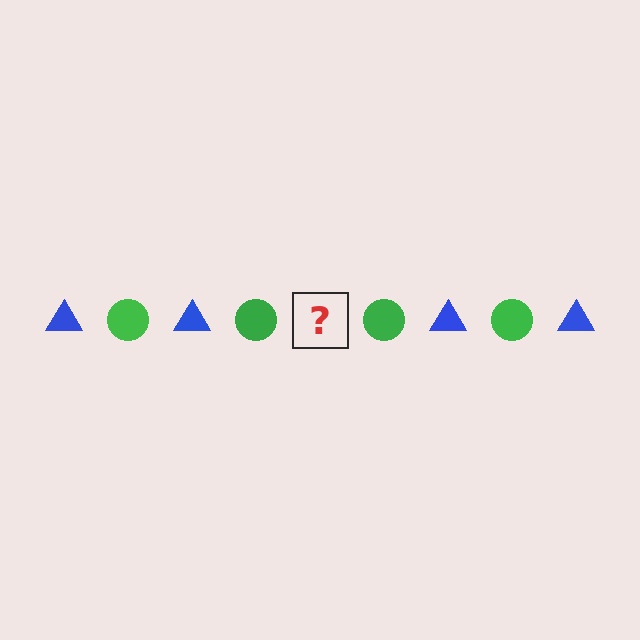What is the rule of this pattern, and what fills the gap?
The rule is that the pattern alternates between blue triangle and green circle. The gap should be filled with a blue triangle.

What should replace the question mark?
The question mark should be replaced with a blue triangle.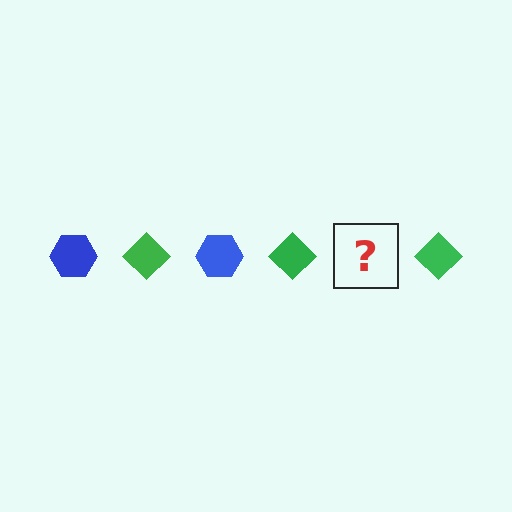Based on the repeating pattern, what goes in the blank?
The blank should be a blue hexagon.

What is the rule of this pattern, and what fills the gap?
The rule is that the pattern alternates between blue hexagon and green diamond. The gap should be filled with a blue hexagon.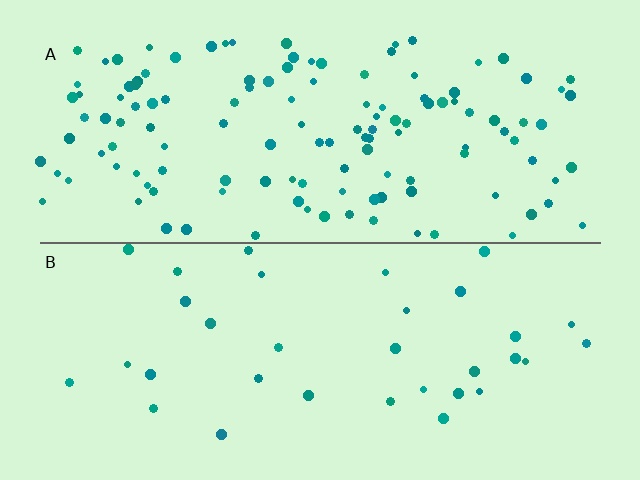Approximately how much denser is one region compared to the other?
Approximately 3.8× — region A over region B.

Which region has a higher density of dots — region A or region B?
A (the top).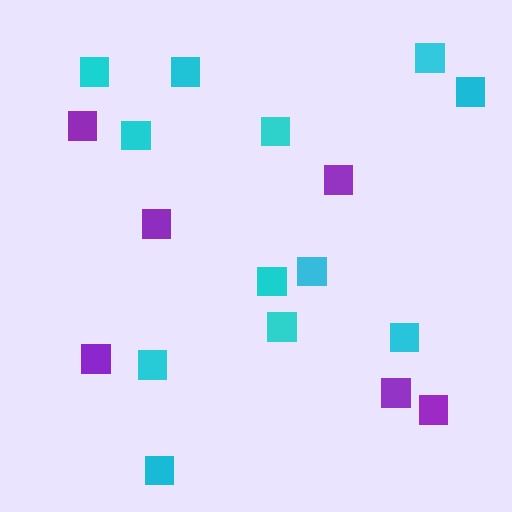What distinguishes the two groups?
There are 2 groups: one group of cyan squares (12) and one group of purple squares (6).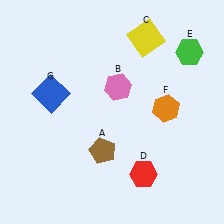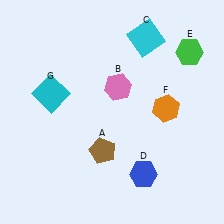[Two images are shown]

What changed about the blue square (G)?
In Image 1, G is blue. In Image 2, it changed to cyan.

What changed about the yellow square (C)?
In Image 1, C is yellow. In Image 2, it changed to cyan.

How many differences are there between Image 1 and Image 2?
There are 3 differences between the two images.